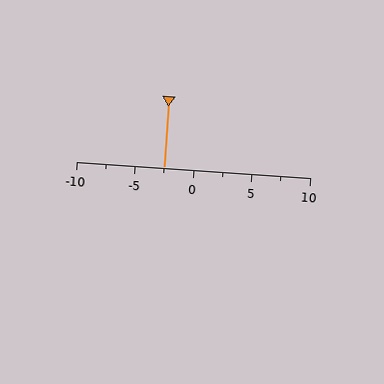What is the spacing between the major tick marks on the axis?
The major ticks are spaced 5 apart.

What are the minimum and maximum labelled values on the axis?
The axis runs from -10 to 10.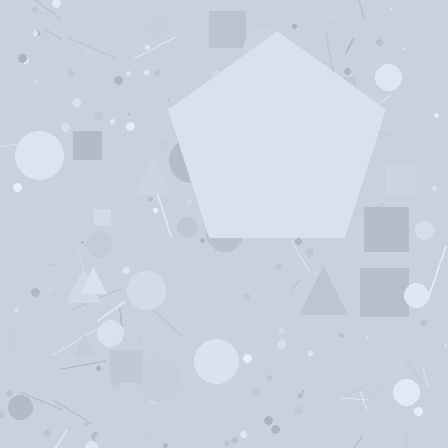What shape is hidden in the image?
A pentagon is hidden in the image.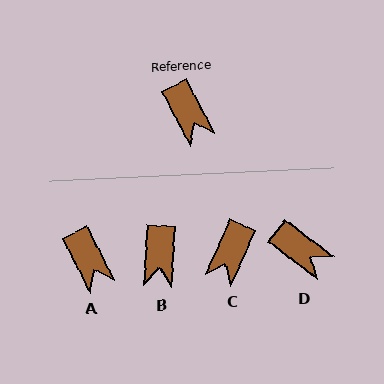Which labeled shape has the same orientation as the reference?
A.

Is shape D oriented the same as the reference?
No, it is off by about 25 degrees.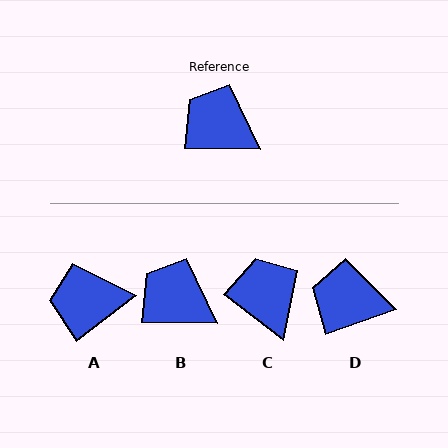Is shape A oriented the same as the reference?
No, it is off by about 38 degrees.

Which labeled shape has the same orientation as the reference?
B.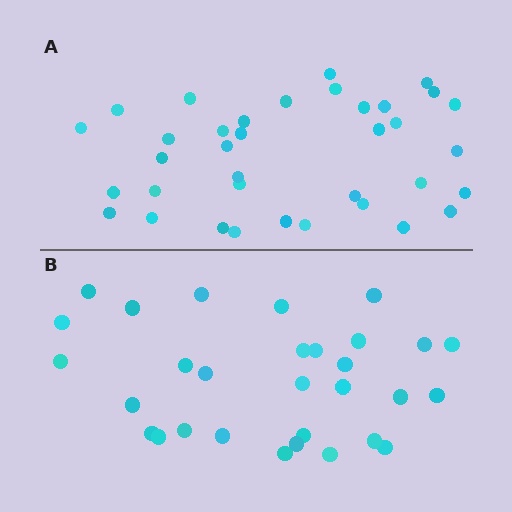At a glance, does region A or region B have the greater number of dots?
Region A (the top region) has more dots.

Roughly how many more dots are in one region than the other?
Region A has about 6 more dots than region B.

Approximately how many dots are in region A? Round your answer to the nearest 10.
About 40 dots. (The exact count is 36, which rounds to 40.)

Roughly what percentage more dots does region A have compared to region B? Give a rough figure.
About 20% more.